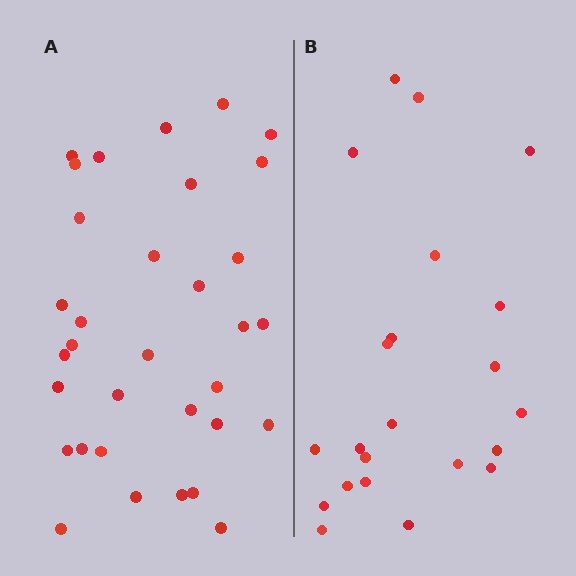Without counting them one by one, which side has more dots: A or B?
Region A (the left region) has more dots.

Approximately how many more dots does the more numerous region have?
Region A has roughly 12 or so more dots than region B.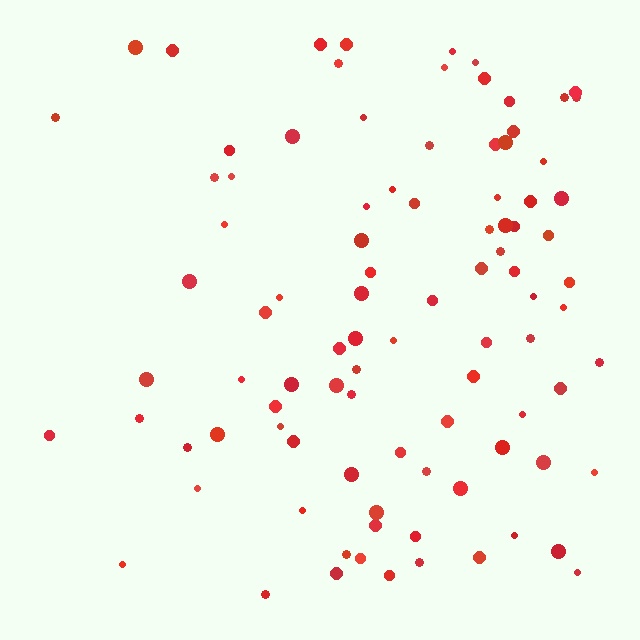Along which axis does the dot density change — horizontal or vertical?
Horizontal.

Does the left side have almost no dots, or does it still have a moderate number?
Still a moderate number, just noticeably fewer than the right.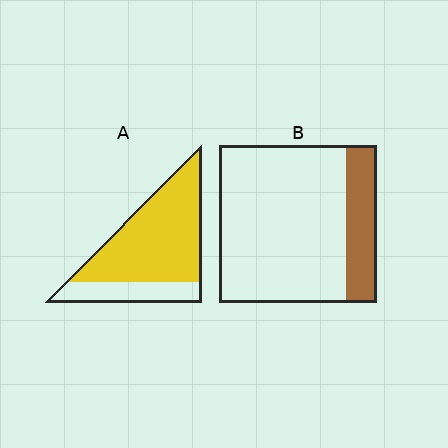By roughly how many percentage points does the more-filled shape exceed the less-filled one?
By roughly 55 percentage points (A over B).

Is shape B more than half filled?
No.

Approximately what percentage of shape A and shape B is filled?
A is approximately 75% and B is approximately 20%.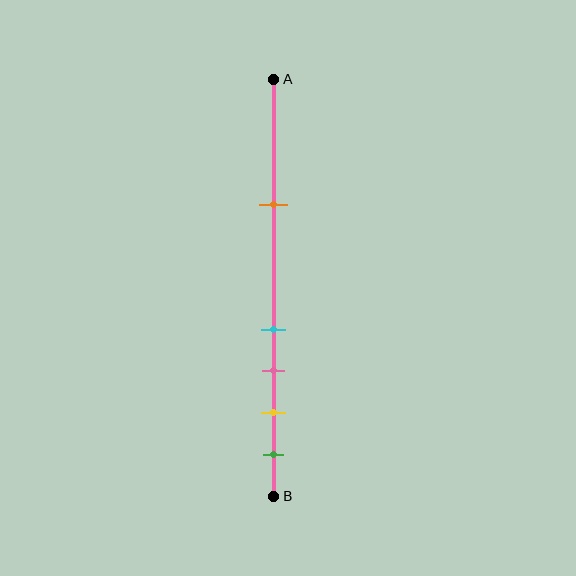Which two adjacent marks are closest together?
The cyan and pink marks are the closest adjacent pair.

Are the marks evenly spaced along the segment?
No, the marks are not evenly spaced.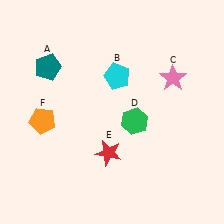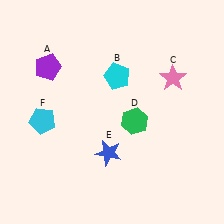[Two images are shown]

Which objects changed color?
A changed from teal to purple. E changed from red to blue. F changed from orange to cyan.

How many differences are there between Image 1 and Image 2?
There are 3 differences between the two images.